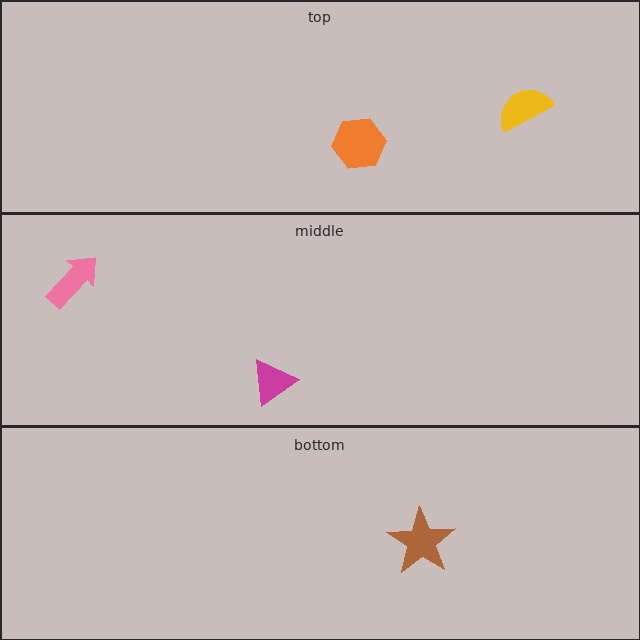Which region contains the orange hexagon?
The top region.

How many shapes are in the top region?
2.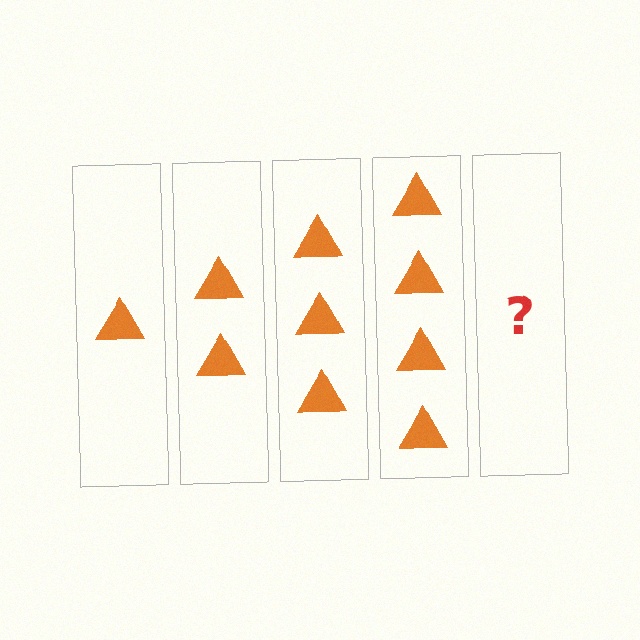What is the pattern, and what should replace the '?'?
The pattern is that each step adds one more triangle. The '?' should be 5 triangles.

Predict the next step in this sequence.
The next step is 5 triangles.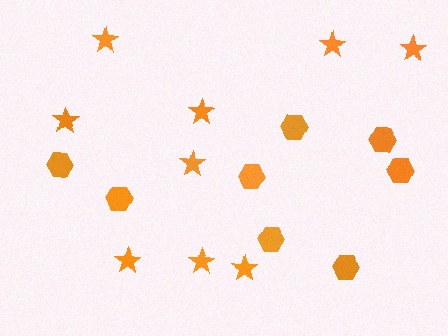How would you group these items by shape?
There are 2 groups: one group of stars (9) and one group of hexagons (8).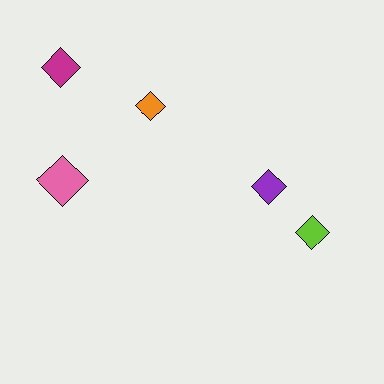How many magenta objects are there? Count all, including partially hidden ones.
There is 1 magenta object.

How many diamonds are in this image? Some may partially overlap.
There are 5 diamonds.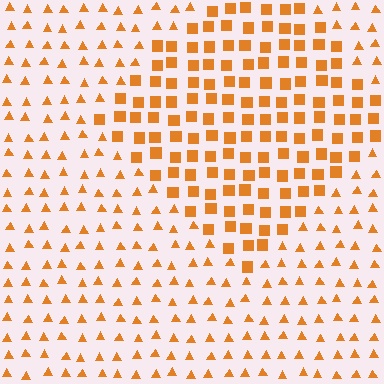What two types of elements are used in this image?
The image uses squares inside the diamond region and triangles outside it.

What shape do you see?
I see a diamond.